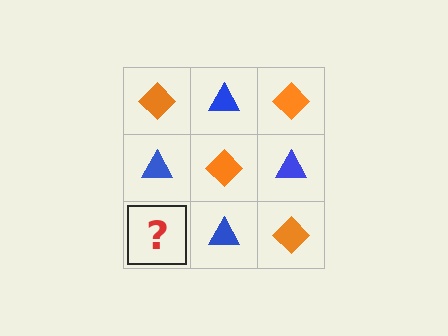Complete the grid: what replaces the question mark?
The question mark should be replaced with an orange diamond.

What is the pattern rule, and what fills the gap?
The rule is that it alternates orange diamond and blue triangle in a checkerboard pattern. The gap should be filled with an orange diamond.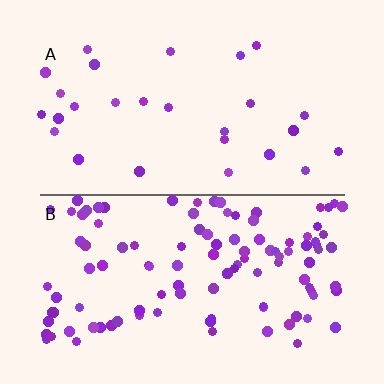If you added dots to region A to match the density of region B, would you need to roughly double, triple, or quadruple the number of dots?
Approximately quadruple.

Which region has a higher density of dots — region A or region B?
B (the bottom).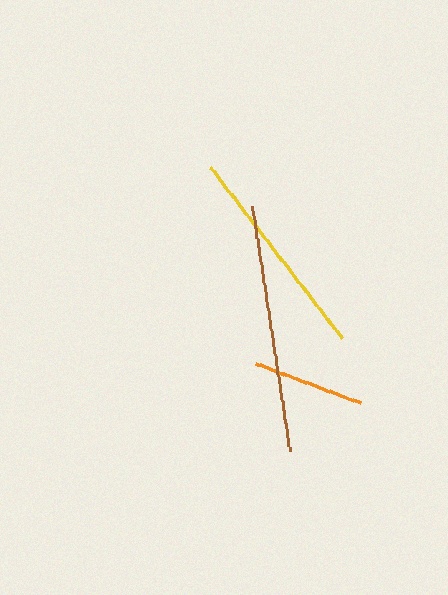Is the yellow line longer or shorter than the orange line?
The yellow line is longer than the orange line.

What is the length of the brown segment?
The brown segment is approximately 249 pixels long.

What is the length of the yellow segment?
The yellow segment is approximately 216 pixels long.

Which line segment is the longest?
The brown line is the longest at approximately 249 pixels.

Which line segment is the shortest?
The orange line is the shortest at approximately 111 pixels.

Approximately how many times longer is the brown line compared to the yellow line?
The brown line is approximately 1.2 times the length of the yellow line.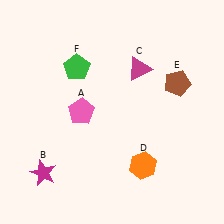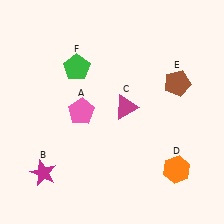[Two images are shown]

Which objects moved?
The objects that moved are: the magenta triangle (C), the orange hexagon (D).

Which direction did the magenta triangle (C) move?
The magenta triangle (C) moved down.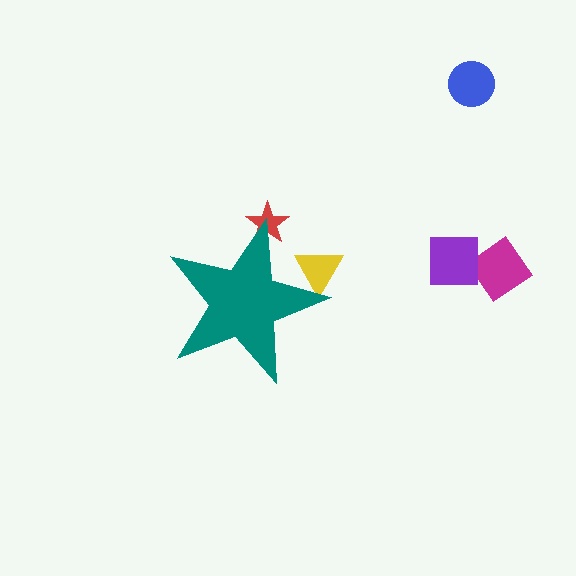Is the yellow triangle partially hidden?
Yes, the yellow triangle is partially hidden behind the teal star.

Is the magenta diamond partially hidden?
No, the magenta diamond is fully visible.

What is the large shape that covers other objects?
A teal star.